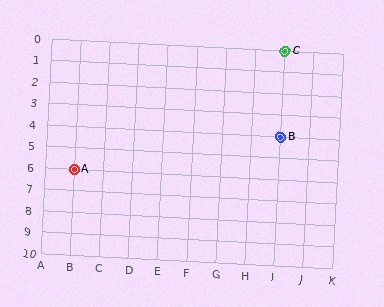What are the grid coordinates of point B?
Point B is at grid coordinates (I, 4).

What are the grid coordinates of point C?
Point C is at grid coordinates (I, 0).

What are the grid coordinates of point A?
Point A is at grid coordinates (B, 6).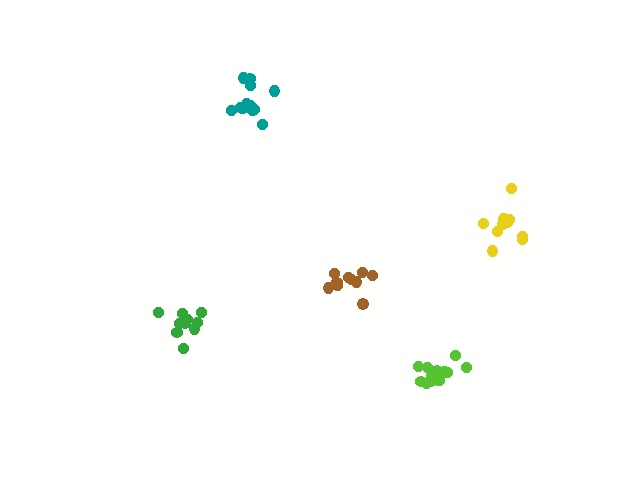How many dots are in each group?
Group 1: 16 dots, Group 2: 10 dots, Group 3: 10 dots, Group 4: 14 dots, Group 5: 10 dots (60 total).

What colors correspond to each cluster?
The clusters are colored: lime, yellow, brown, teal, green.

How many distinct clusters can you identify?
There are 5 distinct clusters.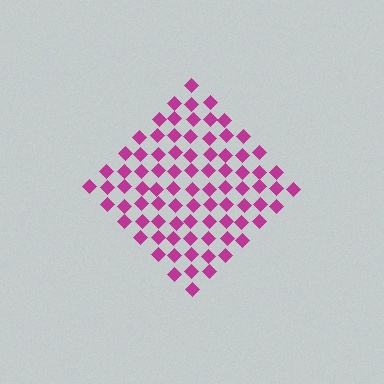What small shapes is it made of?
It is made of small diamonds.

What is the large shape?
The large shape is a diamond.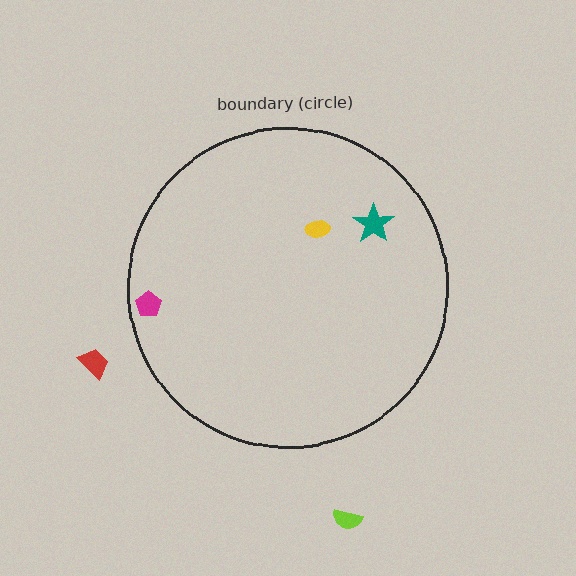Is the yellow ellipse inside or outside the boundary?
Inside.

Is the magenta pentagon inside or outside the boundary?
Inside.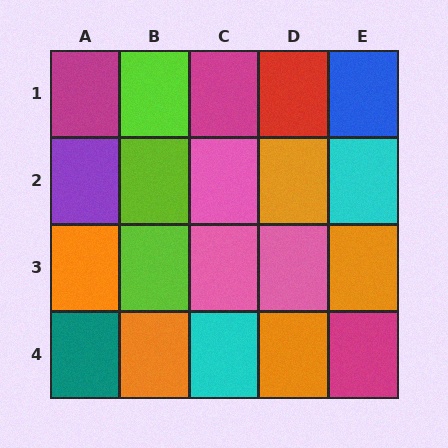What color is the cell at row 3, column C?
Pink.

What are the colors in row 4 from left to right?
Teal, orange, cyan, orange, magenta.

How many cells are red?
1 cell is red.